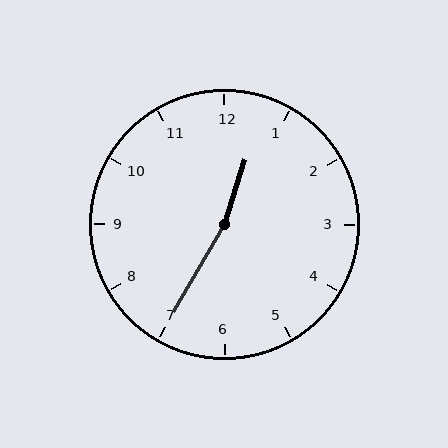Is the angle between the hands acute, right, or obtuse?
It is obtuse.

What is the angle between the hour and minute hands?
Approximately 168 degrees.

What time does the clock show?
12:35.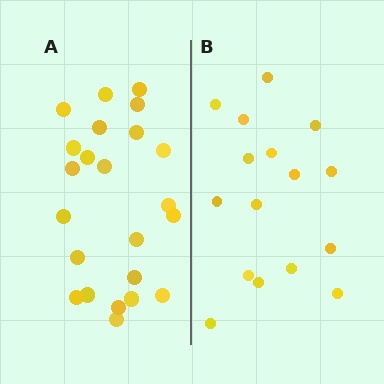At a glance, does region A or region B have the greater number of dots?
Region A (the left region) has more dots.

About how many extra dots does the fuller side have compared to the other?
Region A has roughly 8 or so more dots than region B.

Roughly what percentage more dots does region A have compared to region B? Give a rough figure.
About 45% more.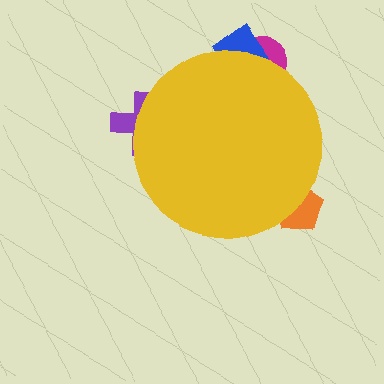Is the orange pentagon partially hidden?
Yes, the orange pentagon is partially hidden behind the yellow circle.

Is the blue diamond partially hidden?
Yes, the blue diamond is partially hidden behind the yellow circle.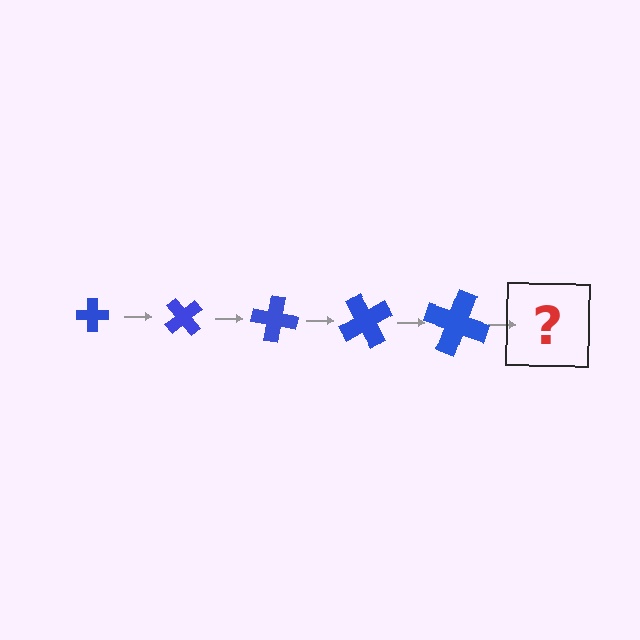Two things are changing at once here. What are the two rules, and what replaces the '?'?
The two rules are that the cross grows larger each step and it rotates 50 degrees each step. The '?' should be a cross, larger than the previous one and rotated 250 degrees from the start.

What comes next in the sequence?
The next element should be a cross, larger than the previous one and rotated 250 degrees from the start.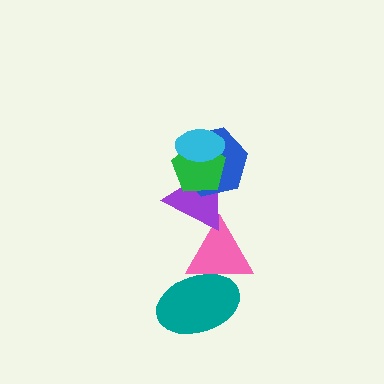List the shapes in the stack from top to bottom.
From top to bottom: the cyan ellipse, the green pentagon, the blue hexagon, the purple triangle, the pink triangle, the teal ellipse.